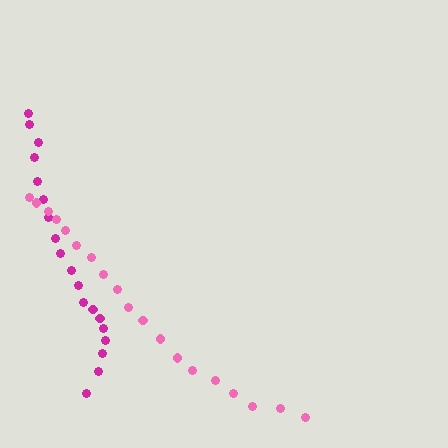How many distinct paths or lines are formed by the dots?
There are 2 distinct paths.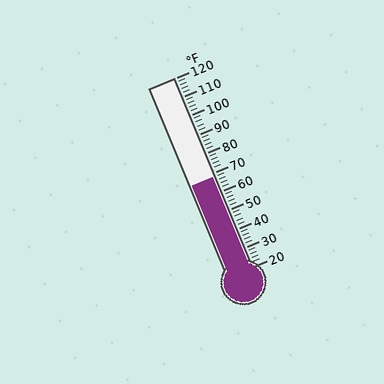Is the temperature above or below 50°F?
The temperature is above 50°F.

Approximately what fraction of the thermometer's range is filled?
The thermometer is filled to approximately 50% of its range.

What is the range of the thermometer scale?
The thermometer scale ranges from 20°F to 120°F.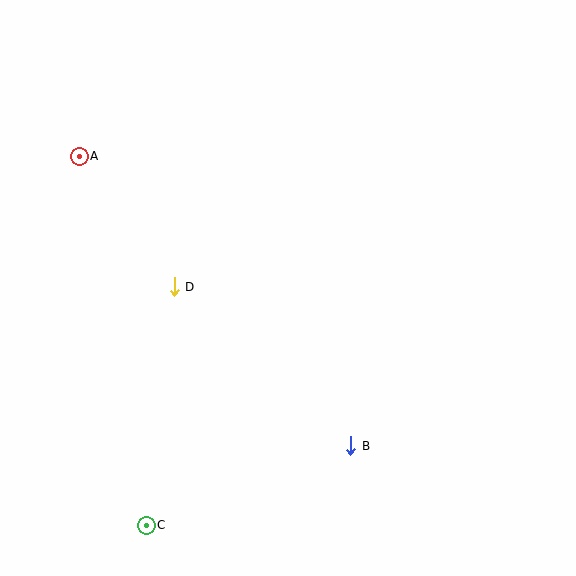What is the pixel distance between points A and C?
The distance between A and C is 375 pixels.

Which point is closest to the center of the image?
Point D at (174, 287) is closest to the center.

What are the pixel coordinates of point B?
Point B is at (351, 446).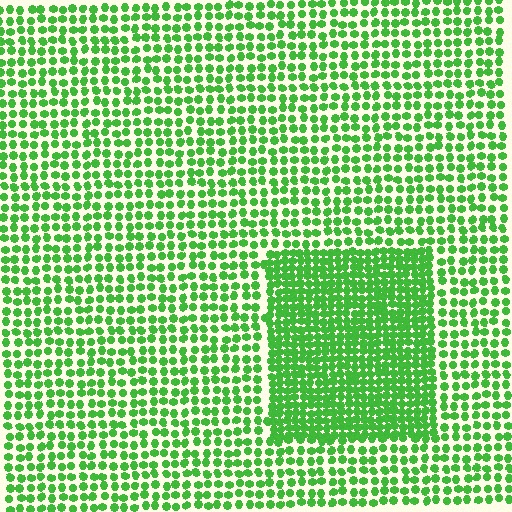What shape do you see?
I see a rectangle.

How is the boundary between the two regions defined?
The boundary is defined by a change in element density (approximately 1.9x ratio). All elements are the same color, size, and shape.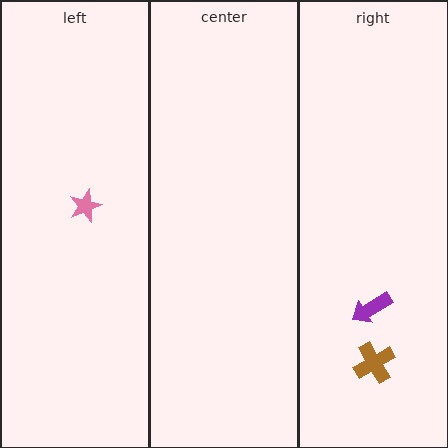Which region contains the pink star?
The left region.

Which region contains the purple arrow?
The right region.